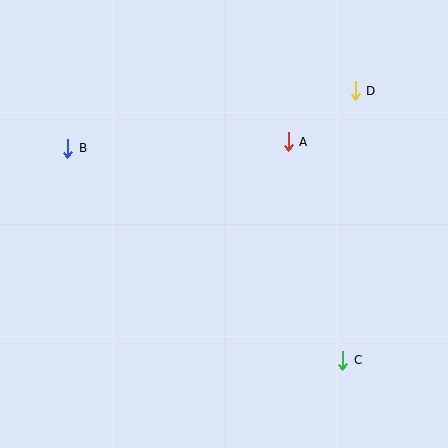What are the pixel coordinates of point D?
Point D is at (355, 91).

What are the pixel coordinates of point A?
Point A is at (288, 142).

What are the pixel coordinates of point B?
Point B is at (68, 148).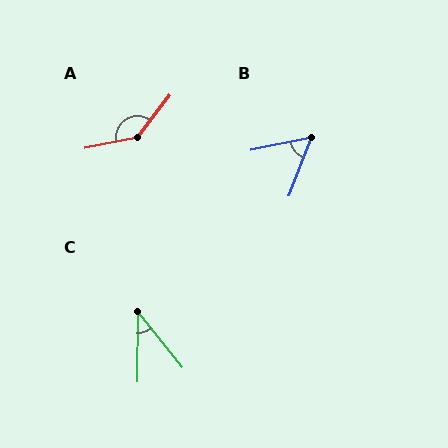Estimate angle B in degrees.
Approximately 58 degrees.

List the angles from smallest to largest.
C (39°), B (58°), A (139°).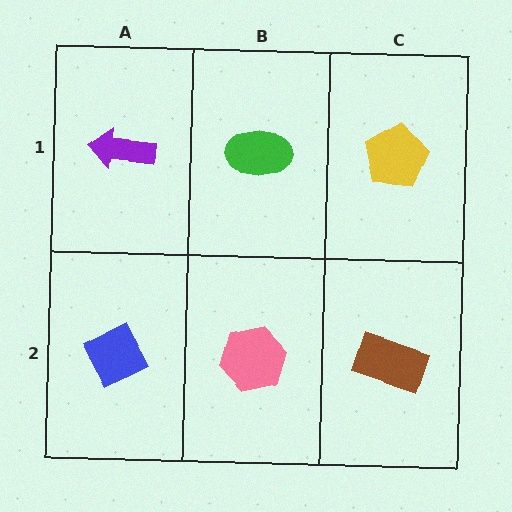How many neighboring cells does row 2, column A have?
2.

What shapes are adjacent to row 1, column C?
A brown rectangle (row 2, column C), a green ellipse (row 1, column B).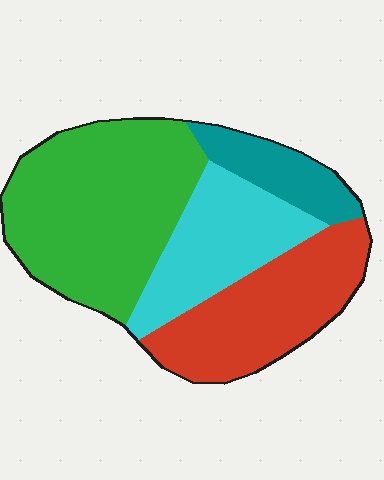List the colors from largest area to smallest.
From largest to smallest: green, red, cyan, teal.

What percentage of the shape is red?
Red takes up between a quarter and a half of the shape.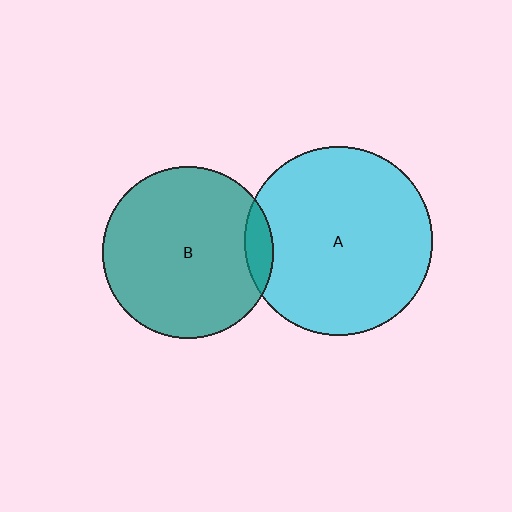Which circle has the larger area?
Circle A (cyan).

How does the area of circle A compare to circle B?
Approximately 1.2 times.